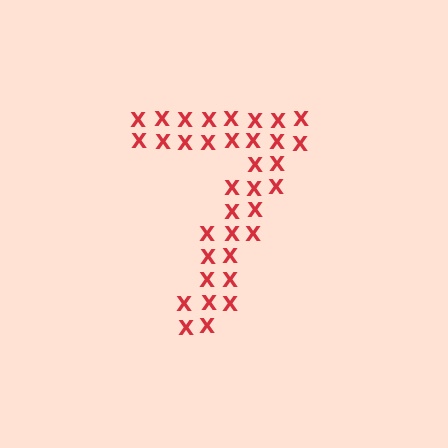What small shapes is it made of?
It is made of small letter X's.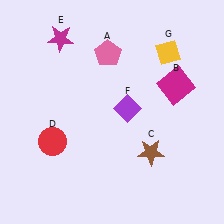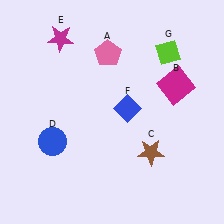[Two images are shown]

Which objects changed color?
D changed from red to blue. F changed from purple to blue. G changed from yellow to lime.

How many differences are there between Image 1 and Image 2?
There are 3 differences between the two images.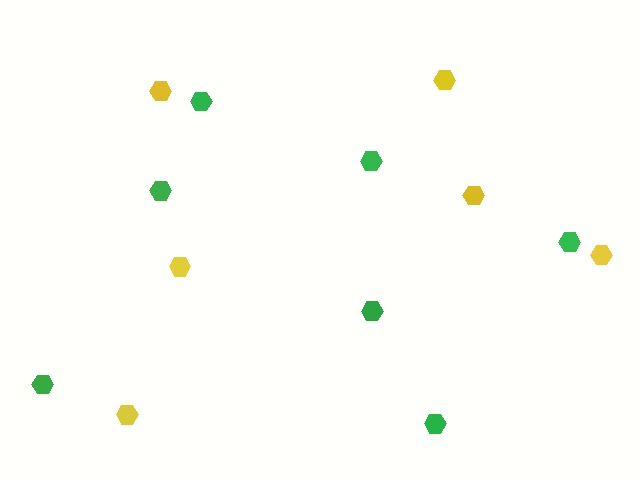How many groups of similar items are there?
There are 2 groups: one group of yellow hexagons (6) and one group of green hexagons (7).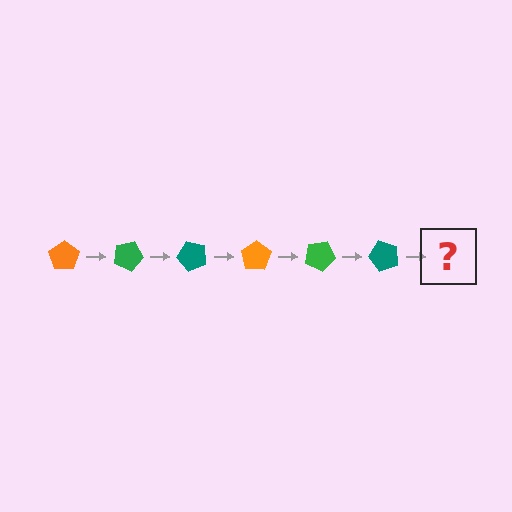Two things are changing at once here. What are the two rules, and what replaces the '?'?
The two rules are that it rotates 25 degrees each step and the color cycles through orange, green, and teal. The '?' should be an orange pentagon, rotated 150 degrees from the start.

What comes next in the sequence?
The next element should be an orange pentagon, rotated 150 degrees from the start.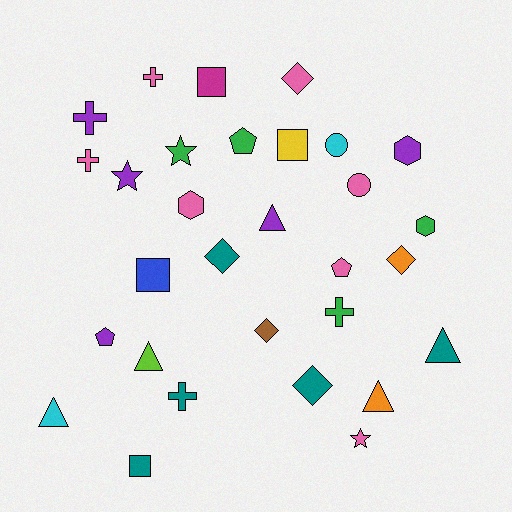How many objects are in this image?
There are 30 objects.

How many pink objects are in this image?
There are 7 pink objects.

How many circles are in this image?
There are 2 circles.